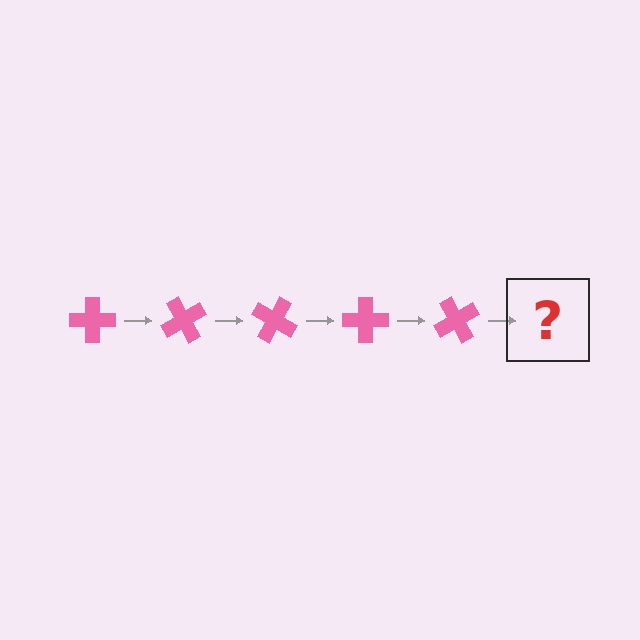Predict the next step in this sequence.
The next step is a pink cross rotated 300 degrees.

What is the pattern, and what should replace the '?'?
The pattern is that the cross rotates 60 degrees each step. The '?' should be a pink cross rotated 300 degrees.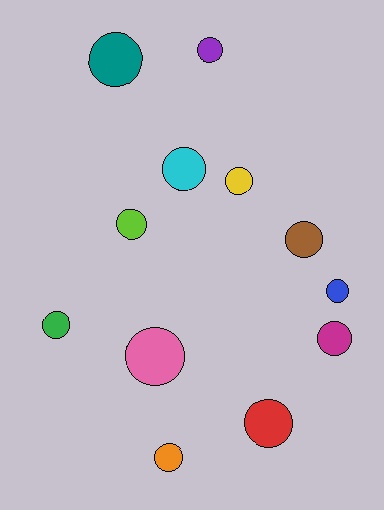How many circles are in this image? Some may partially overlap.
There are 12 circles.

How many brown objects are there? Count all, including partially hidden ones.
There is 1 brown object.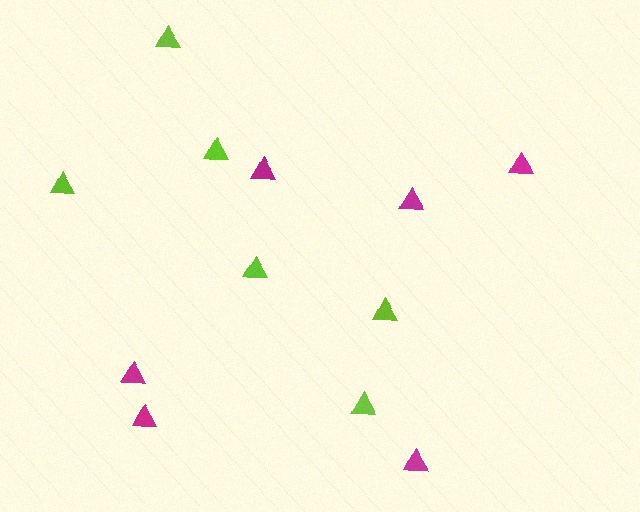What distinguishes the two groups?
There are 2 groups: one group of lime triangles (6) and one group of magenta triangles (6).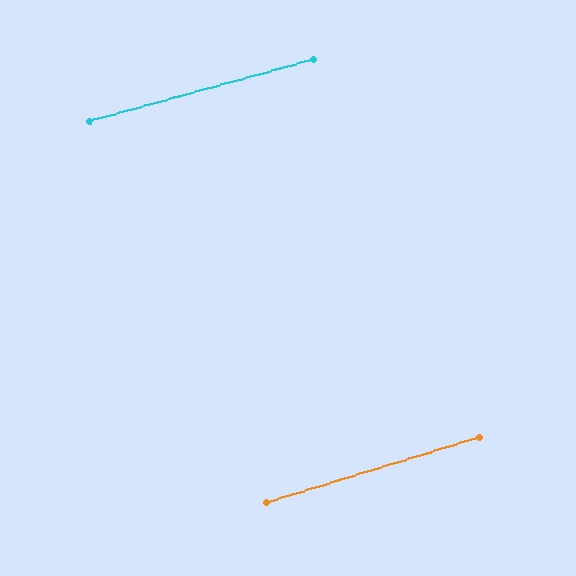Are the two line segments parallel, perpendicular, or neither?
Parallel — their directions differ by only 1.6°.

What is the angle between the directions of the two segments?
Approximately 2 degrees.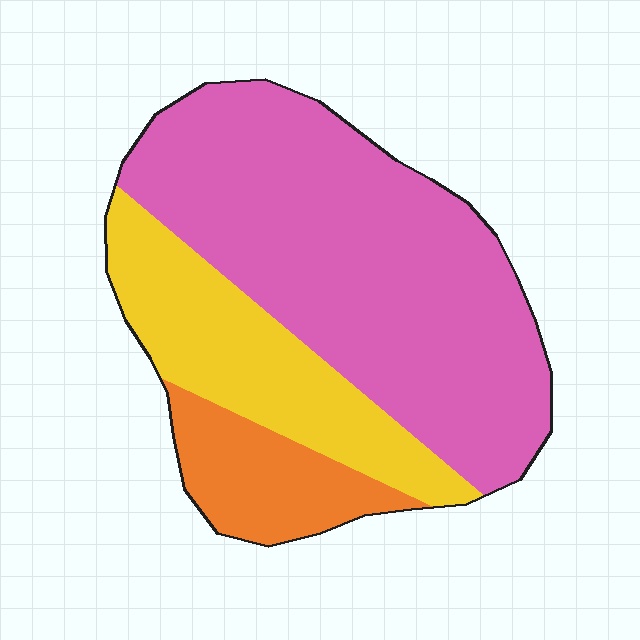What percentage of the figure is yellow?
Yellow takes up about one quarter (1/4) of the figure.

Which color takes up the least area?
Orange, at roughly 15%.